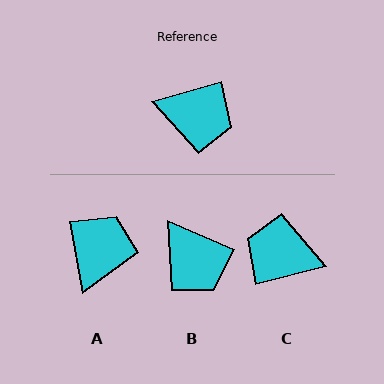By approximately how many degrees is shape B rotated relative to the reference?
Approximately 39 degrees clockwise.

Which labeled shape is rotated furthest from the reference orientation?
C, about 177 degrees away.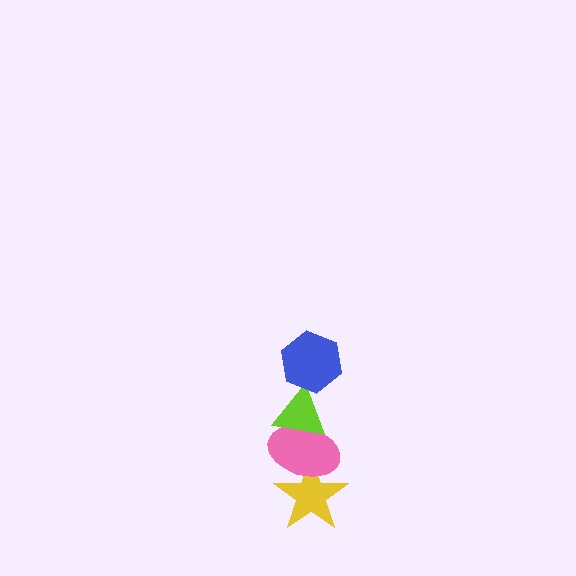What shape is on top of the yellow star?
The pink ellipse is on top of the yellow star.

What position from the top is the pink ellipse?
The pink ellipse is 3rd from the top.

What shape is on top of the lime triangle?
The blue hexagon is on top of the lime triangle.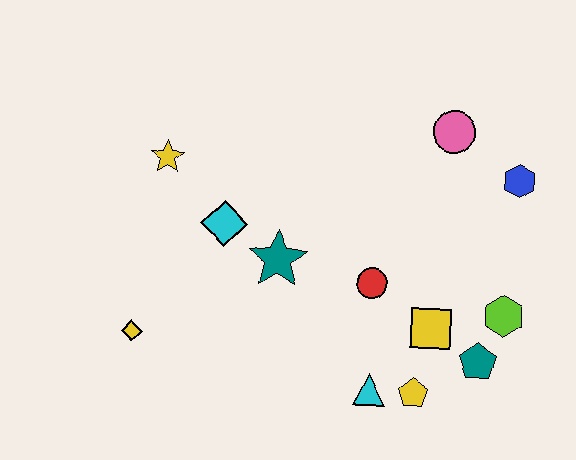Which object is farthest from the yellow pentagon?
The yellow star is farthest from the yellow pentagon.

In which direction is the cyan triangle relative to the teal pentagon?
The cyan triangle is to the left of the teal pentagon.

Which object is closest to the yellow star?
The cyan diamond is closest to the yellow star.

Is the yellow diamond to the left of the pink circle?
Yes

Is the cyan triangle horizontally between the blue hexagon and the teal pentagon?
No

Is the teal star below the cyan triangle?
No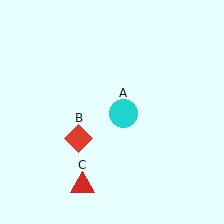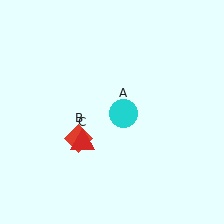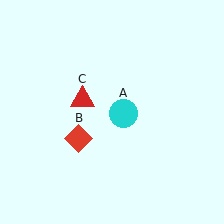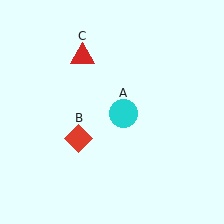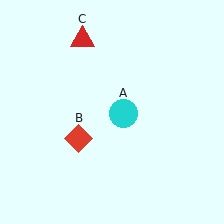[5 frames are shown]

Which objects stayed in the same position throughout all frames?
Cyan circle (object A) and red diamond (object B) remained stationary.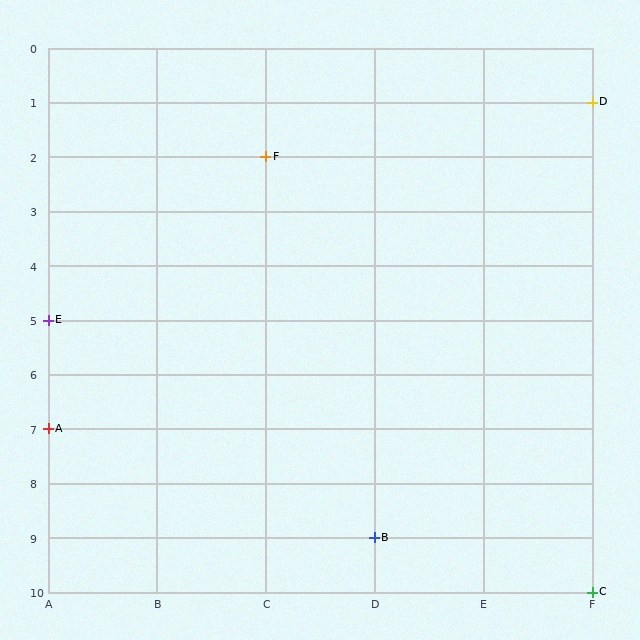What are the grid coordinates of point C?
Point C is at grid coordinates (F, 10).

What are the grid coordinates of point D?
Point D is at grid coordinates (F, 1).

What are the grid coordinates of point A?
Point A is at grid coordinates (A, 7).